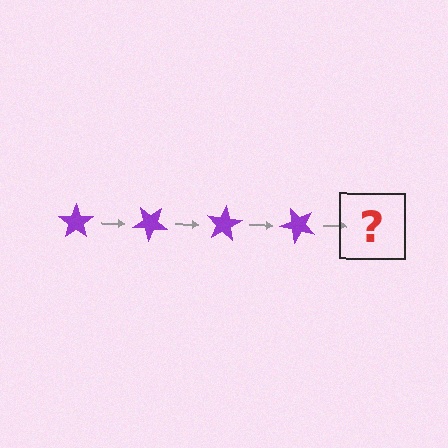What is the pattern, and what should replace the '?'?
The pattern is that the star rotates 40 degrees each step. The '?' should be a purple star rotated 160 degrees.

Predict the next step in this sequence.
The next step is a purple star rotated 160 degrees.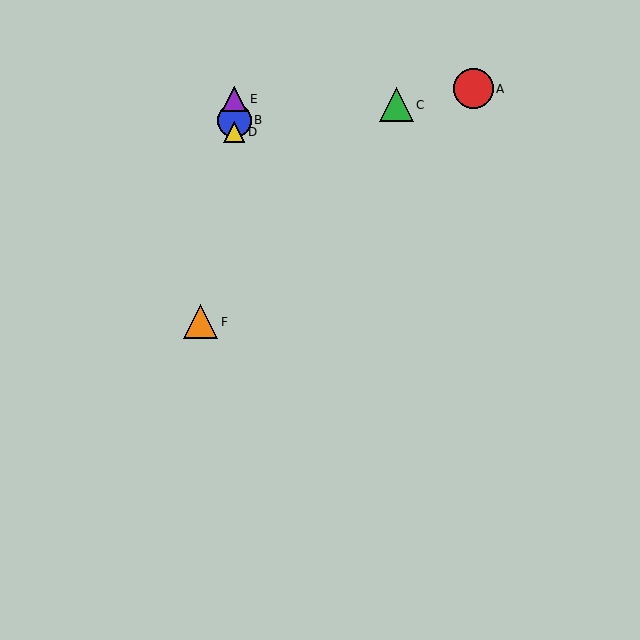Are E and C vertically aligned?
No, E is at x≈234 and C is at x≈396.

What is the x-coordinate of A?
Object A is at x≈473.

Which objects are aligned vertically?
Objects B, D, E are aligned vertically.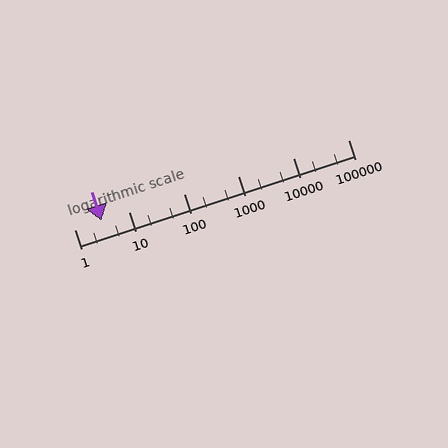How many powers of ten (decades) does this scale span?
The scale spans 5 decades, from 1 to 100000.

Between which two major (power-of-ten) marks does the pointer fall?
The pointer is between 1 and 10.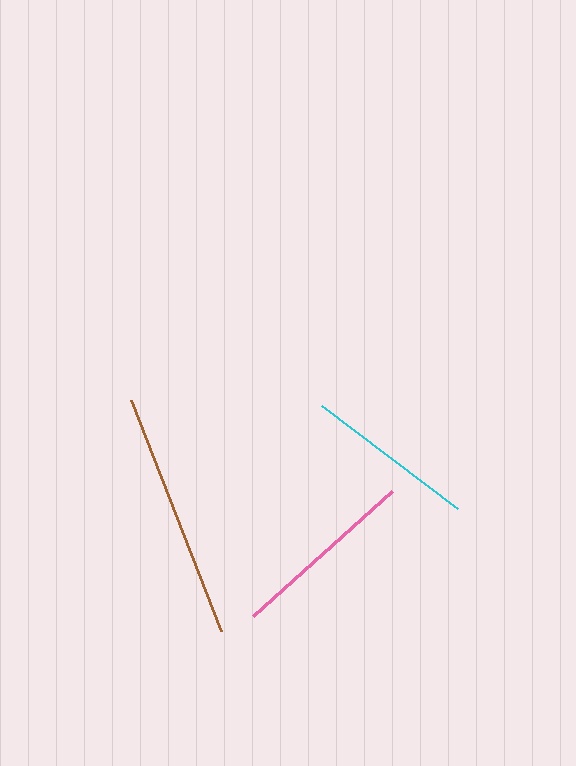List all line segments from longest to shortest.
From longest to shortest: brown, pink, cyan.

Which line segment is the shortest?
The cyan line is the shortest at approximately 170 pixels.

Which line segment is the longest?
The brown line is the longest at approximately 247 pixels.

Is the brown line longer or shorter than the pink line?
The brown line is longer than the pink line.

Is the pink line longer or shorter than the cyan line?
The pink line is longer than the cyan line.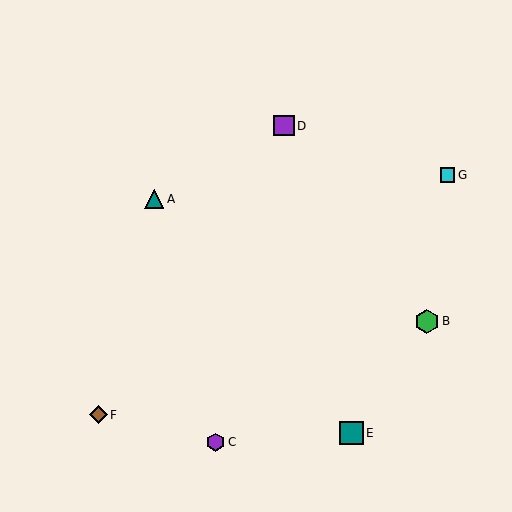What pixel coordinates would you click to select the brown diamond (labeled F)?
Click at (99, 415) to select the brown diamond F.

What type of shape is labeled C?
Shape C is a purple hexagon.